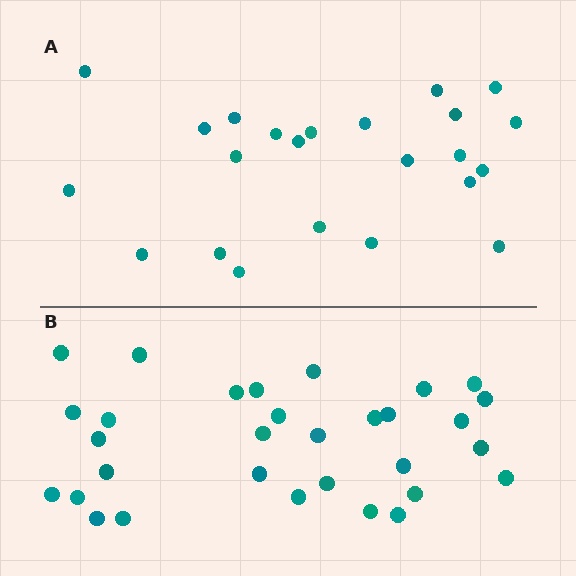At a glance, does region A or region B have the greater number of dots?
Region B (the bottom region) has more dots.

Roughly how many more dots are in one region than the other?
Region B has roughly 8 or so more dots than region A.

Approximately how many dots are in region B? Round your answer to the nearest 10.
About 30 dots. (The exact count is 31, which rounds to 30.)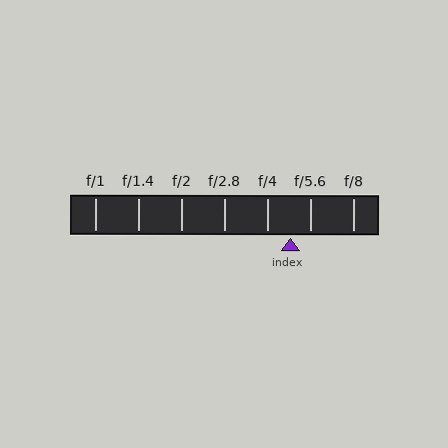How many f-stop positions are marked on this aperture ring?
There are 7 f-stop positions marked.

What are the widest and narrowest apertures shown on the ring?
The widest aperture shown is f/1 and the narrowest is f/8.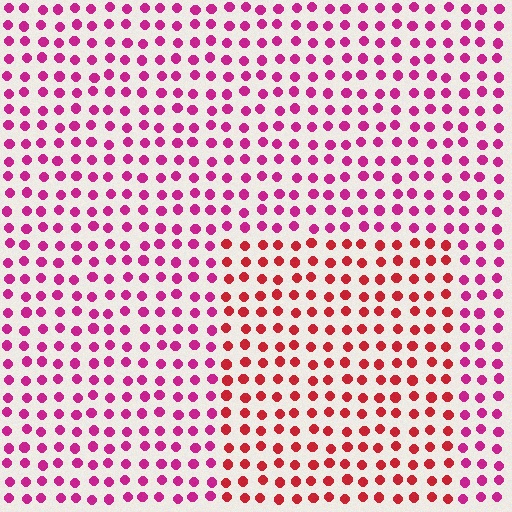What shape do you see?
I see a rectangle.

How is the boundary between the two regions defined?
The boundary is defined purely by a slight shift in hue (about 34 degrees). Spacing, size, and orientation are identical on both sides.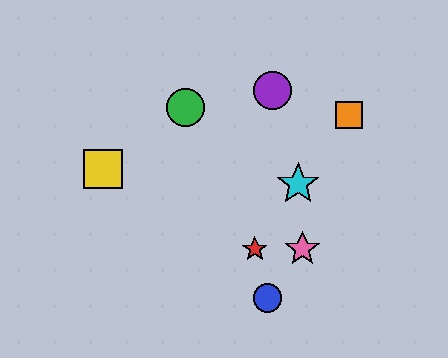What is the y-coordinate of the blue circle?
The blue circle is at y≈298.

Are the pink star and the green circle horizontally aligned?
No, the pink star is at y≈249 and the green circle is at y≈108.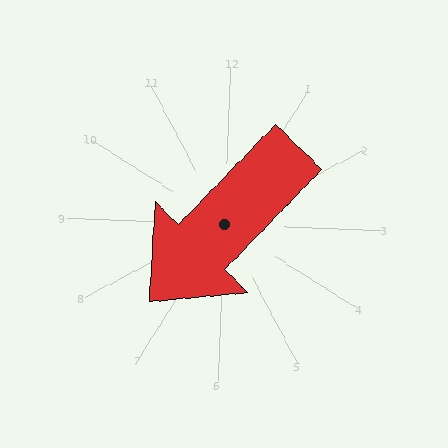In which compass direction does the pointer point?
Southwest.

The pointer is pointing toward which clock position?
Roughly 7 o'clock.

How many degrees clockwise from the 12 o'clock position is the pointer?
Approximately 222 degrees.